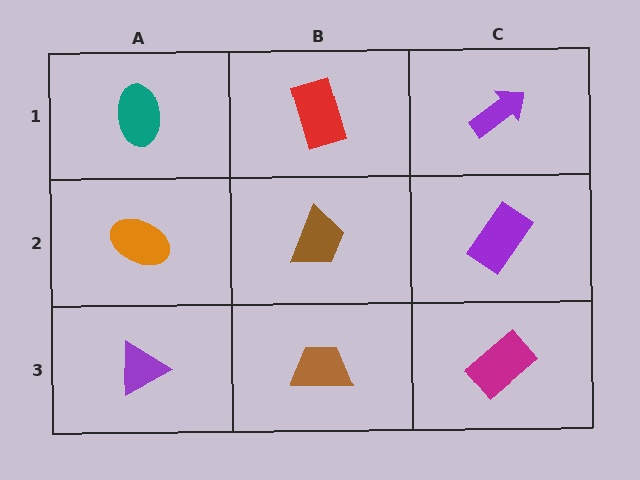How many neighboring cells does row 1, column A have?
2.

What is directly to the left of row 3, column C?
A brown trapezoid.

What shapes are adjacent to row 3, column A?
An orange ellipse (row 2, column A), a brown trapezoid (row 3, column B).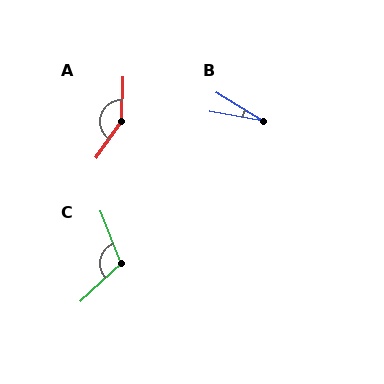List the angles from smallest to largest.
B (22°), C (111°), A (148°).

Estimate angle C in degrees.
Approximately 111 degrees.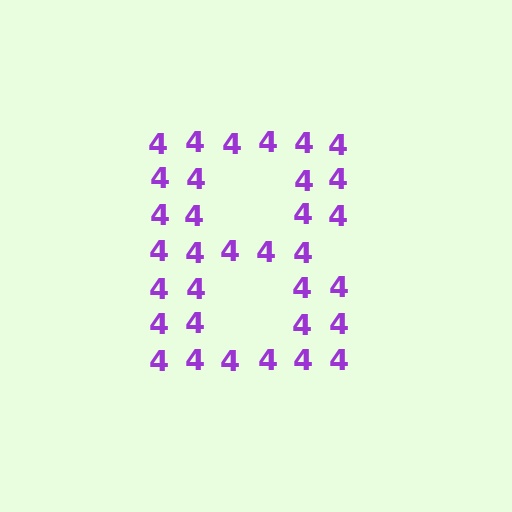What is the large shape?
The large shape is the letter B.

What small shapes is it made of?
It is made of small digit 4's.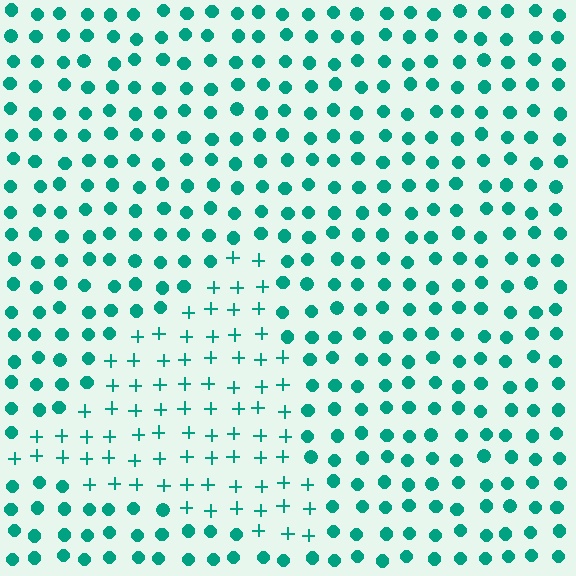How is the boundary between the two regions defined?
The boundary is defined by a change in element shape: plus signs inside vs. circles outside. All elements share the same color and spacing.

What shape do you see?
I see a triangle.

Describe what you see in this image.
The image is filled with small teal elements arranged in a uniform grid. A triangle-shaped region contains plus signs, while the surrounding area contains circles. The boundary is defined purely by the change in element shape.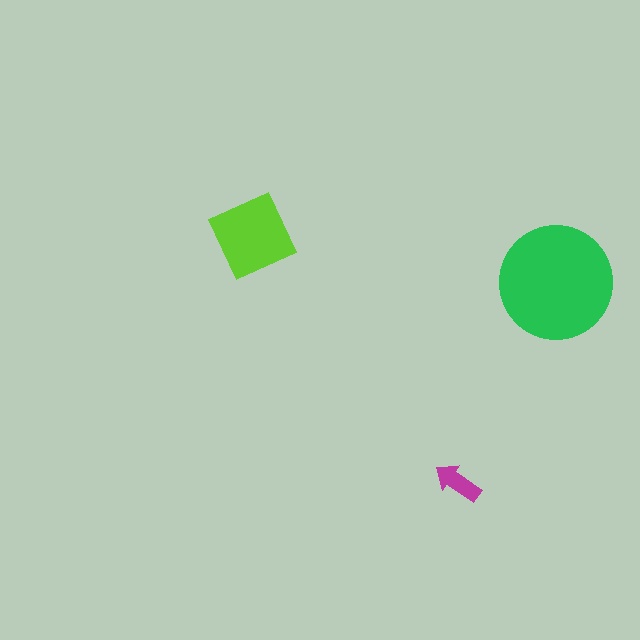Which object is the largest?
The green circle.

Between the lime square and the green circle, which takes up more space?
The green circle.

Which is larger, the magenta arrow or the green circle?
The green circle.